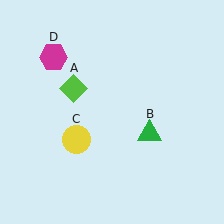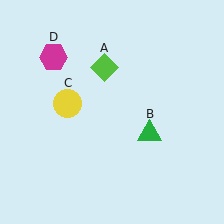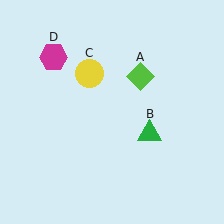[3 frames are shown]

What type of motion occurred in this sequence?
The lime diamond (object A), yellow circle (object C) rotated clockwise around the center of the scene.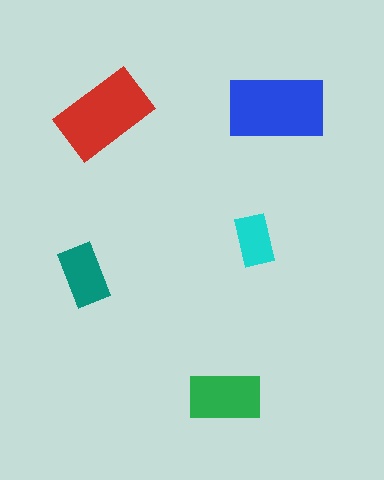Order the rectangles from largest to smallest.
the blue one, the red one, the green one, the teal one, the cyan one.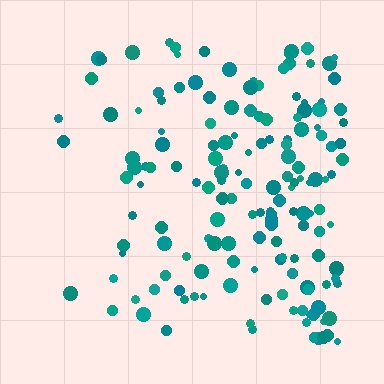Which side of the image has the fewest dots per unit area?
The left.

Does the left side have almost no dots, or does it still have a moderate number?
Still a moderate number, just noticeably fewer than the right.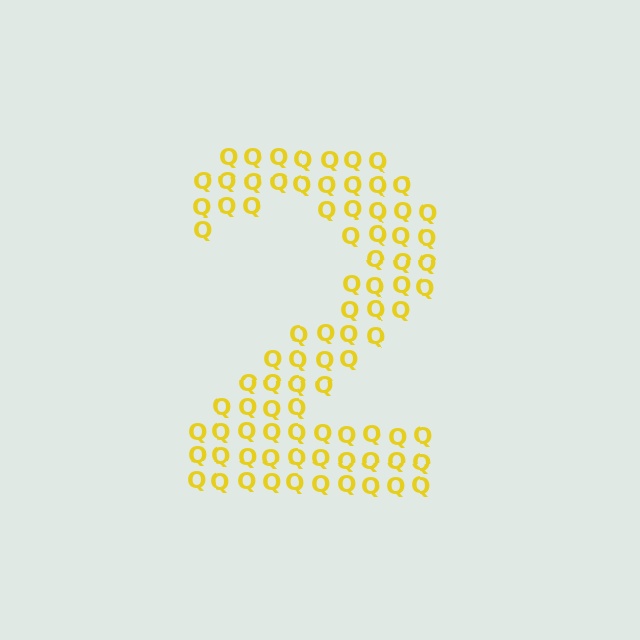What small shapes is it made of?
It is made of small letter Q's.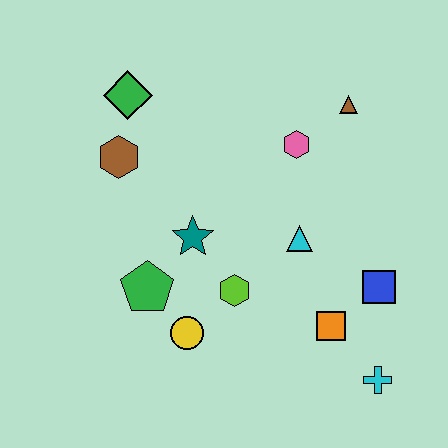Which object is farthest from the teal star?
The cyan cross is farthest from the teal star.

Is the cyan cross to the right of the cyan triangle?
Yes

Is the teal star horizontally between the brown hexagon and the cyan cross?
Yes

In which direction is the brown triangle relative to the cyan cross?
The brown triangle is above the cyan cross.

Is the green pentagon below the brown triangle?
Yes